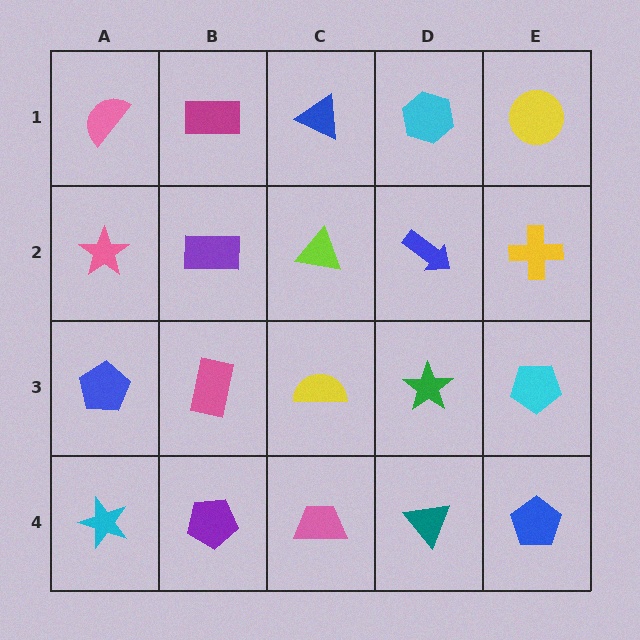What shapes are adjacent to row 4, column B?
A pink rectangle (row 3, column B), a cyan star (row 4, column A), a pink trapezoid (row 4, column C).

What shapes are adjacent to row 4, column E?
A cyan pentagon (row 3, column E), a teal triangle (row 4, column D).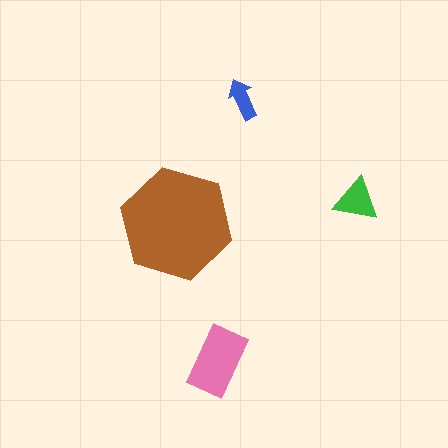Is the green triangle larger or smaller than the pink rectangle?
Smaller.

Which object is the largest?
The brown hexagon.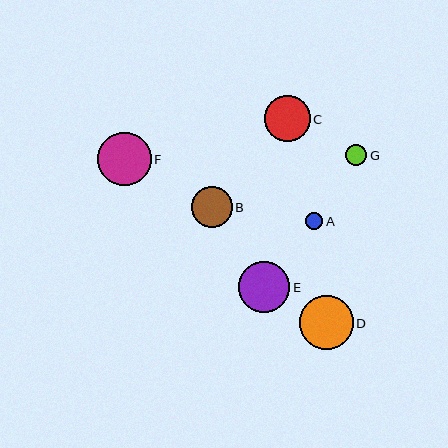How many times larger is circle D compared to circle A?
Circle D is approximately 3.2 times the size of circle A.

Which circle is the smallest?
Circle A is the smallest with a size of approximately 17 pixels.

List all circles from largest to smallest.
From largest to smallest: D, F, E, C, B, G, A.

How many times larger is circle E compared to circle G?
Circle E is approximately 2.4 times the size of circle G.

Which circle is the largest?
Circle D is the largest with a size of approximately 54 pixels.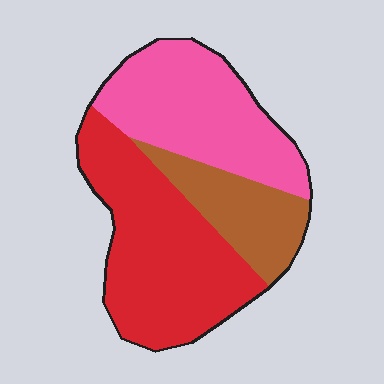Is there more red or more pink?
Red.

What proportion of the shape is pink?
Pink takes up about three eighths (3/8) of the shape.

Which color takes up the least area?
Brown, at roughly 20%.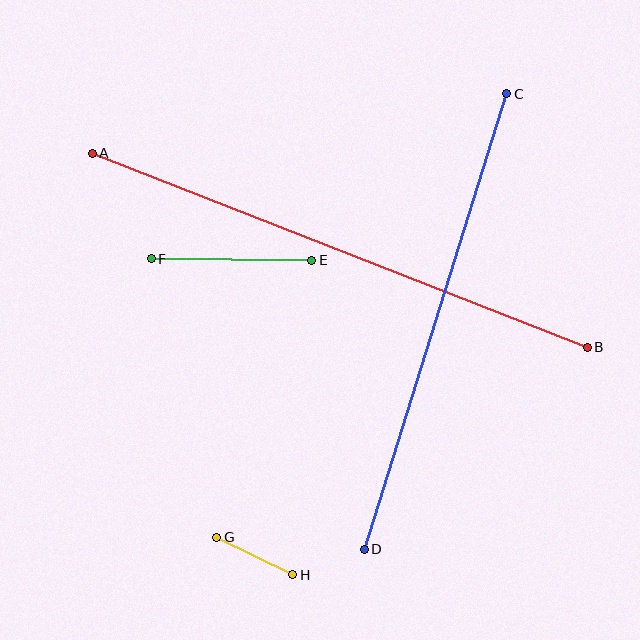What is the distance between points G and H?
The distance is approximately 85 pixels.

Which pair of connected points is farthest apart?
Points A and B are farthest apart.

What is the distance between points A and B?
The distance is approximately 532 pixels.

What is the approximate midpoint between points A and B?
The midpoint is at approximately (340, 250) pixels.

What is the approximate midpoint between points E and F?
The midpoint is at approximately (232, 259) pixels.